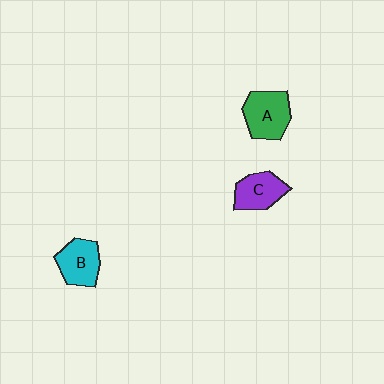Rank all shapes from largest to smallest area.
From largest to smallest: A (green), B (cyan), C (purple).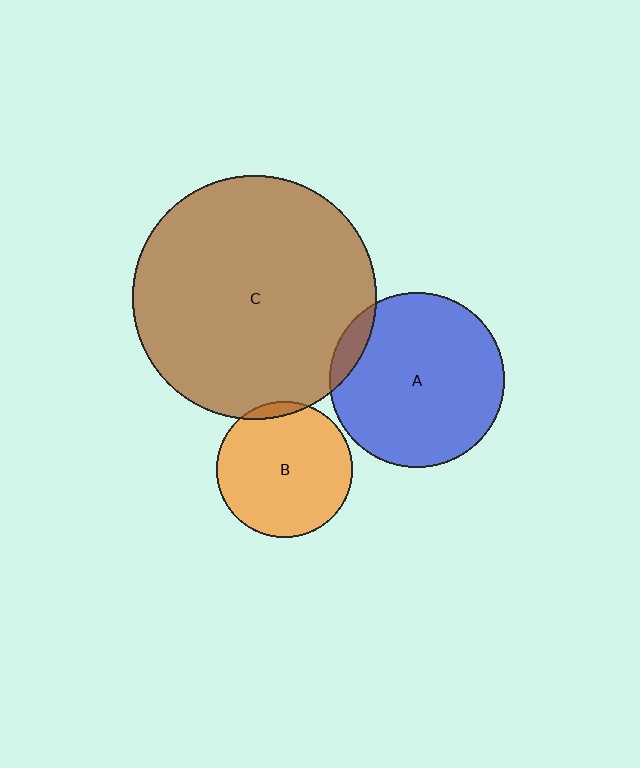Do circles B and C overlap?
Yes.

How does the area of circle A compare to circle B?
Approximately 1.7 times.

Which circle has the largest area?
Circle C (brown).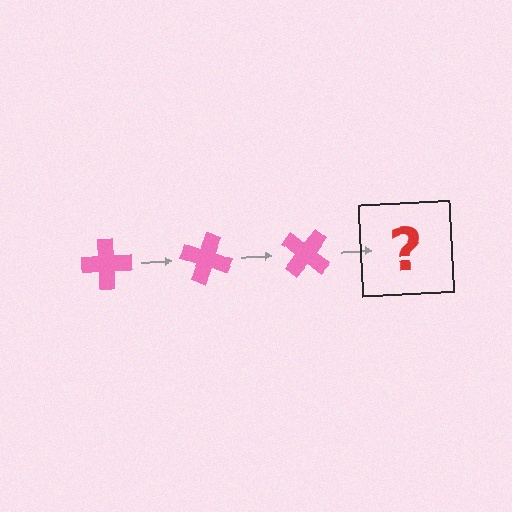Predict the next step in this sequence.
The next step is a pink cross rotated 60 degrees.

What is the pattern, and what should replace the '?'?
The pattern is that the cross rotates 20 degrees each step. The '?' should be a pink cross rotated 60 degrees.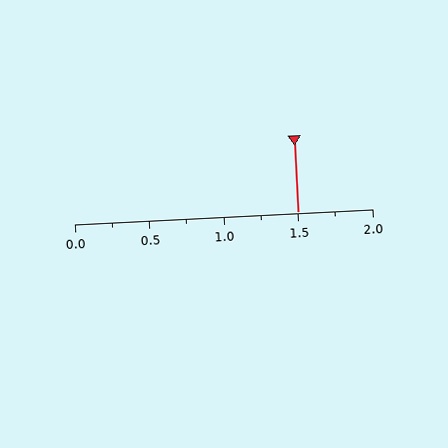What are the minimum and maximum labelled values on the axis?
The axis runs from 0.0 to 2.0.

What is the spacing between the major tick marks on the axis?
The major ticks are spaced 0.5 apart.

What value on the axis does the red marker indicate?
The marker indicates approximately 1.5.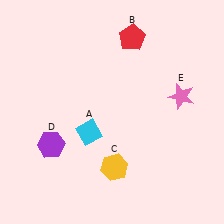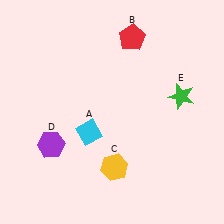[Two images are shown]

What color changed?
The star (E) changed from pink in Image 1 to green in Image 2.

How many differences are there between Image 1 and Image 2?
There is 1 difference between the two images.